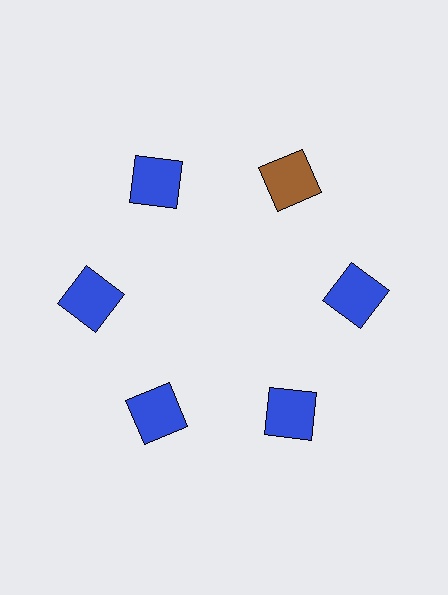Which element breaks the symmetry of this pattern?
The brown square at roughly the 1 o'clock position breaks the symmetry. All other shapes are blue squares.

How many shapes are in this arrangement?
There are 6 shapes arranged in a ring pattern.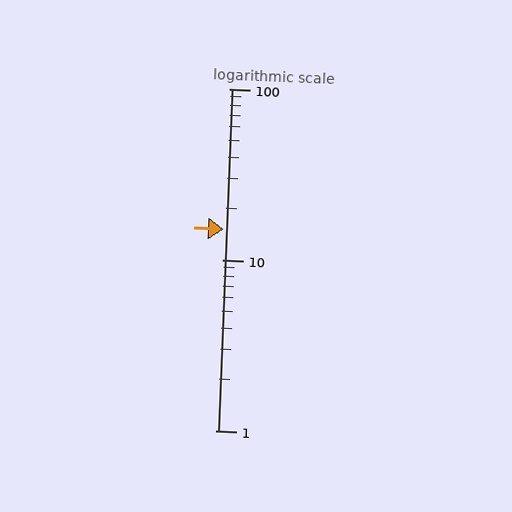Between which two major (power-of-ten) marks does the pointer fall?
The pointer is between 10 and 100.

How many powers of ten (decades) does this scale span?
The scale spans 2 decades, from 1 to 100.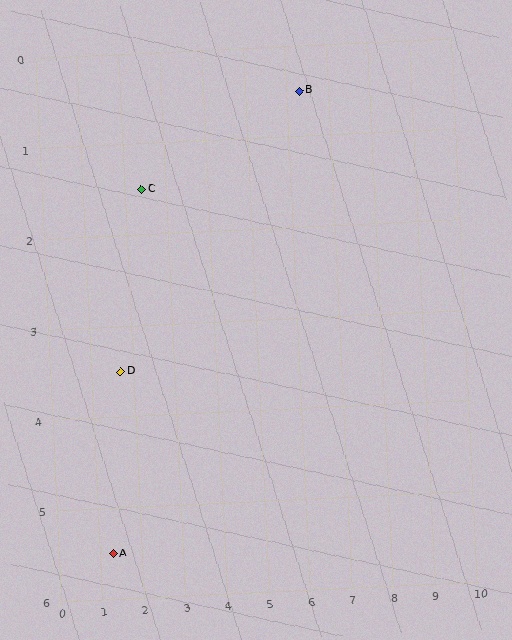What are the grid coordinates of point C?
Point C is at approximately (2.4, 1.5).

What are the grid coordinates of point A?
Point A is at approximately (1.3, 5.5).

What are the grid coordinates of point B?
Point B is at approximately (6.3, 0.5).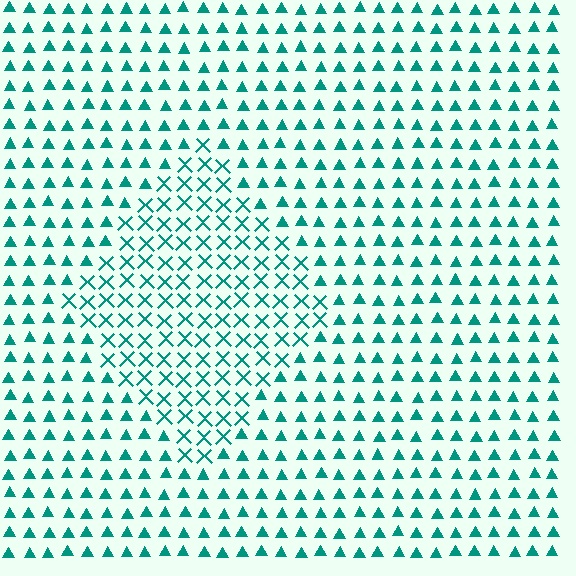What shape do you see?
I see a diamond.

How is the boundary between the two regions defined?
The boundary is defined by a change in element shape: X marks inside vs. triangles outside. All elements share the same color and spacing.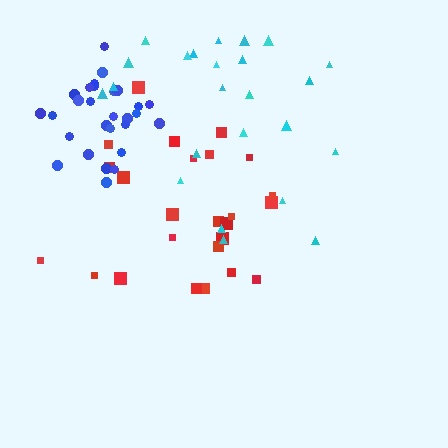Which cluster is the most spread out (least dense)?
Cyan.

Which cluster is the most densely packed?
Blue.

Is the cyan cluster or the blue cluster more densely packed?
Blue.